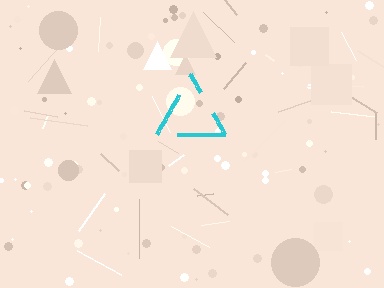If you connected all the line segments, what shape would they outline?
They would outline a triangle.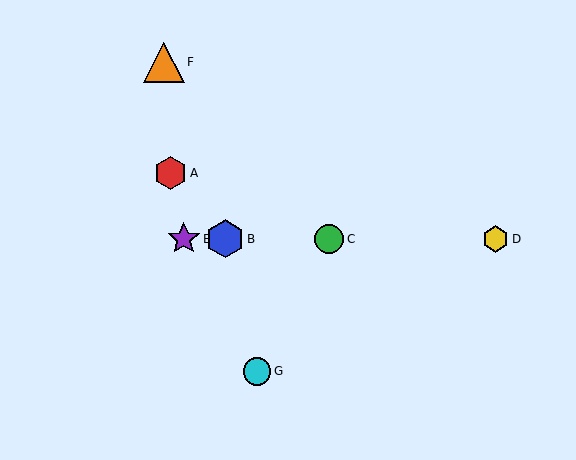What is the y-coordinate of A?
Object A is at y≈173.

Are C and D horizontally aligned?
Yes, both are at y≈239.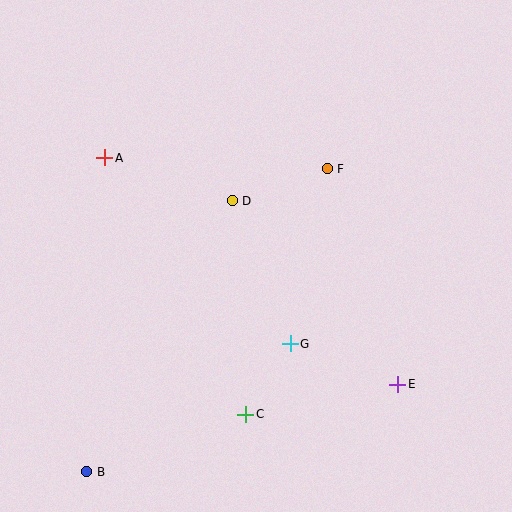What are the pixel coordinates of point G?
Point G is at (290, 344).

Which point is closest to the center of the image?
Point D at (232, 201) is closest to the center.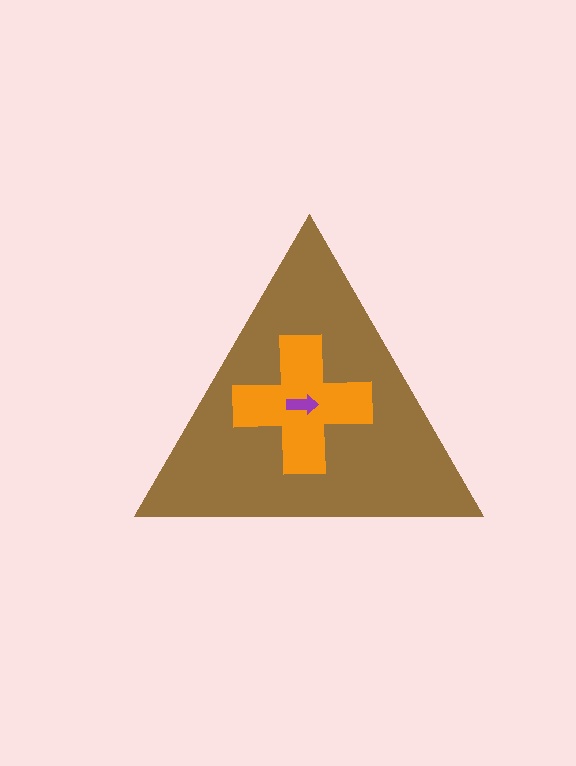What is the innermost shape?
The purple arrow.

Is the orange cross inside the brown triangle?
Yes.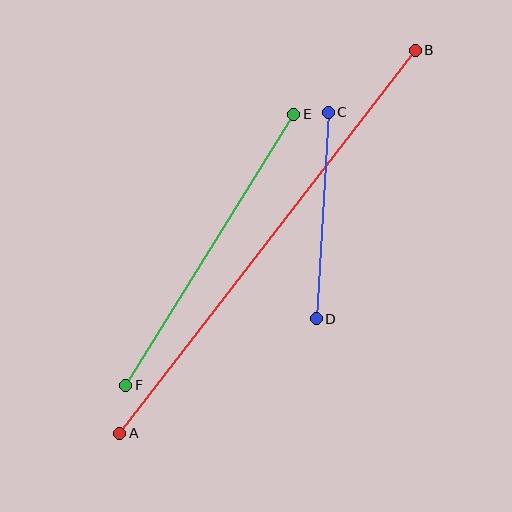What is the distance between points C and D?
The distance is approximately 207 pixels.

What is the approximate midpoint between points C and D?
The midpoint is at approximately (322, 216) pixels.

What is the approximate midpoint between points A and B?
The midpoint is at approximately (268, 242) pixels.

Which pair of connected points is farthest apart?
Points A and B are farthest apart.